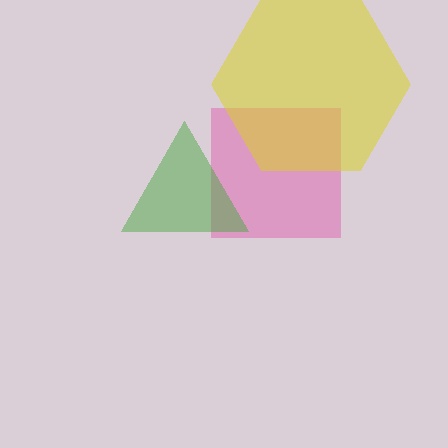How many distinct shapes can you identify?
There are 3 distinct shapes: a pink square, a yellow hexagon, a green triangle.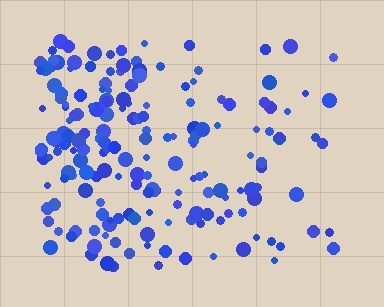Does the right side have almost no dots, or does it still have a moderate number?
Still a moderate number, just noticeably fewer than the left.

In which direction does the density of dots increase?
From right to left, with the left side densest.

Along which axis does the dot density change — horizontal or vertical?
Horizontal.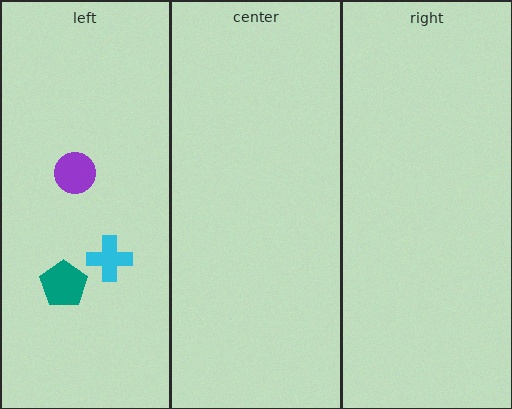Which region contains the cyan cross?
The left region.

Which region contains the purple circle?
The left region.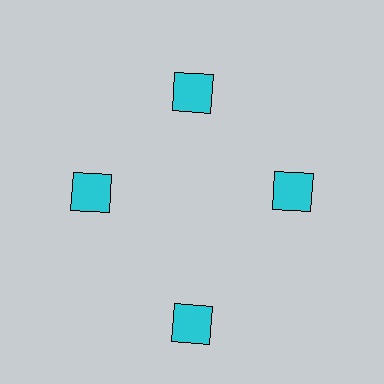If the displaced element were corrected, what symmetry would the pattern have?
It would have 4-fold rotational symmetry — the pattern would map onto itself every 90 degrees.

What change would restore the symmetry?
The symmetry would be restored by moving it inward, back onto the ring so that all 4 squares sit at equal angles and equal distance from the center.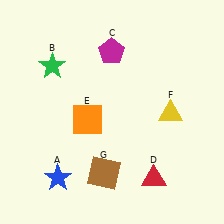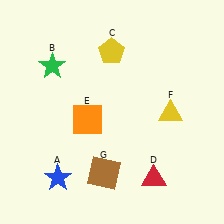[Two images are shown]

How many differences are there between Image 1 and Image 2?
There is 1 difference between the two images.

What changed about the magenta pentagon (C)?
In Image 1, C is magenta. In Image 2, it changed to yellow.